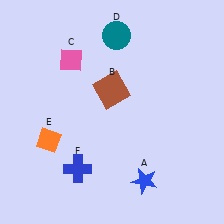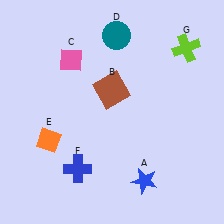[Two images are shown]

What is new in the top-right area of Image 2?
A lime cross (G) was added in the top-right area of Image 2.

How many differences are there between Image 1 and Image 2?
There is 1 difference between the two images.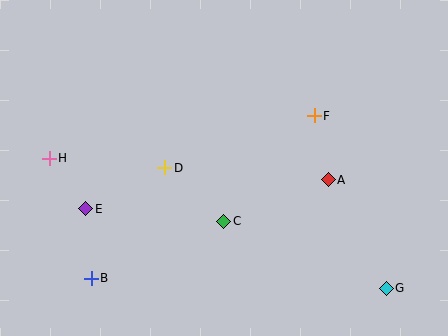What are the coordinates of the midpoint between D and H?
The midpoint between D and H is at (107, 163).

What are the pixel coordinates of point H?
Point H is at (49, 158).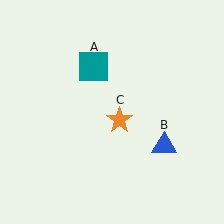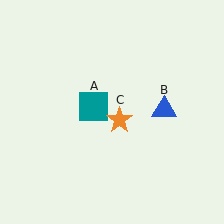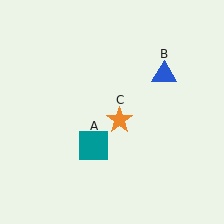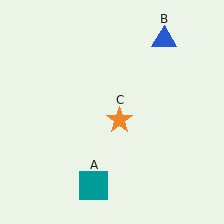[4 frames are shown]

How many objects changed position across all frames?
2 objects changed position: teal square (object A), blue triangle (object B).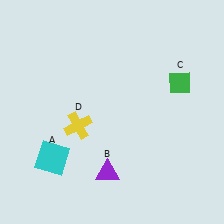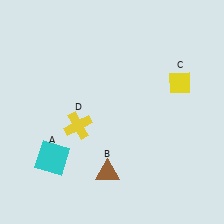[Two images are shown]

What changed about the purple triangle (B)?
In Image 1, B is purple. In Image 2, it changed to brown.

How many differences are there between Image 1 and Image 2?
There are 2 differences between the two images.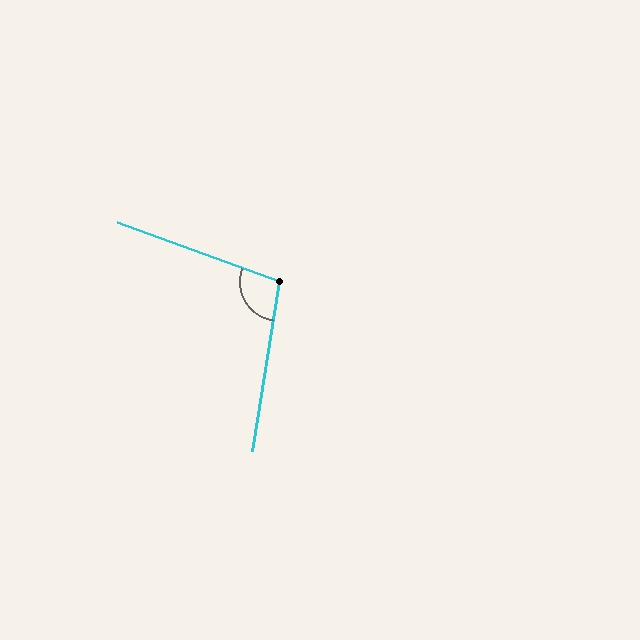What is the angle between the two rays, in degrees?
Approximately 101 degrees.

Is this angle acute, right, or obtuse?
It is obtuse.